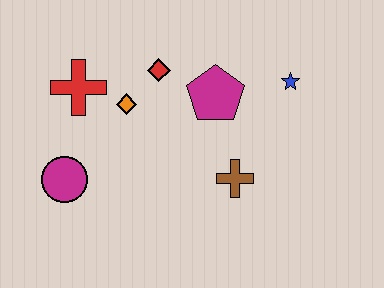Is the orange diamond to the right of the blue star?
No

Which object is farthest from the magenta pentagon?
The magenta circle is farthest from the magenta pentagon.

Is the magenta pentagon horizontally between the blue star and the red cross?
Yes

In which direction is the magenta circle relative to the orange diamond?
The magenta circle is below the orange diamond.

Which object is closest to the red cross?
The orange diamond is closest to the red cross.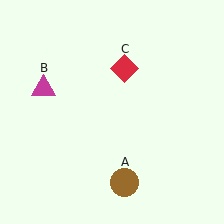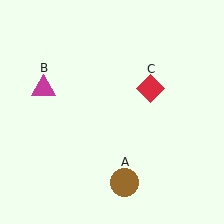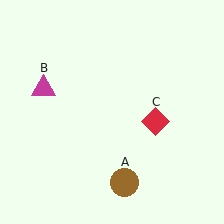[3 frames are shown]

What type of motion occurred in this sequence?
The red diamond (object C) rotated clockwise around the center of the scene.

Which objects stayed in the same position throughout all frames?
Brown circle (object A) and magenta triangle (object B) remained stationary.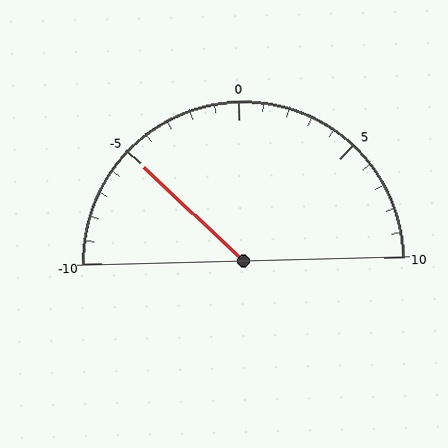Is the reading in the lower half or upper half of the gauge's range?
The reading is in the lower half of the range (-10 to 10).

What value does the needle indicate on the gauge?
The needle indicates approximately -5.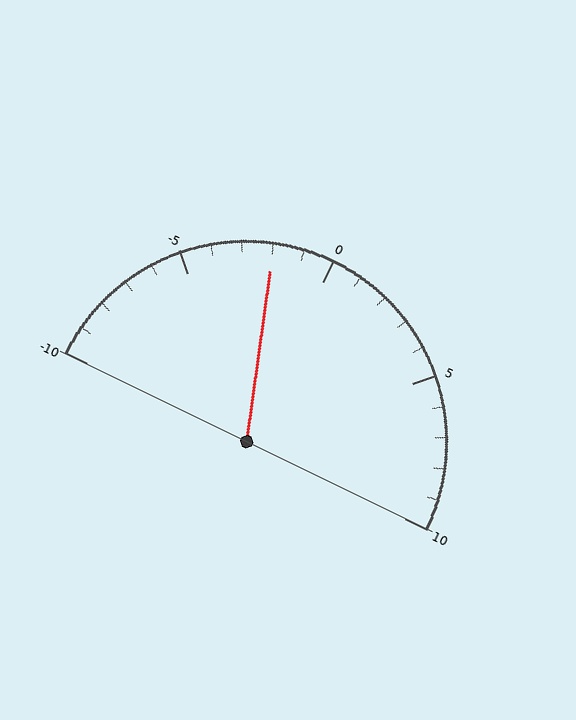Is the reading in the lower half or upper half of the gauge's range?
The reading is in the lower half of the range (-10 to 10).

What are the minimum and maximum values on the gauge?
The gauge ranges from -10 to 10.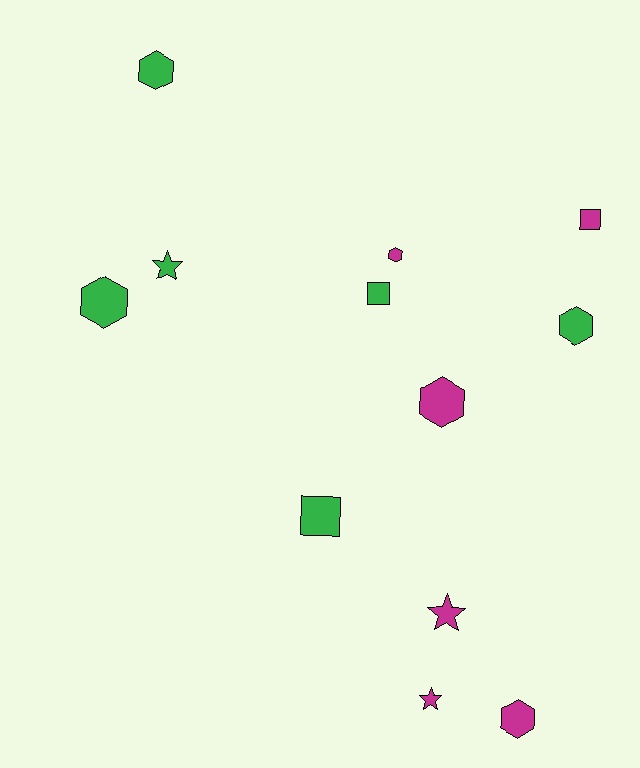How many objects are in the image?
There are 12 objects.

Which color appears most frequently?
Magenta, with 6 objects.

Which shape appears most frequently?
Hexagon, with 6 objects.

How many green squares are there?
There are 2 green squares.